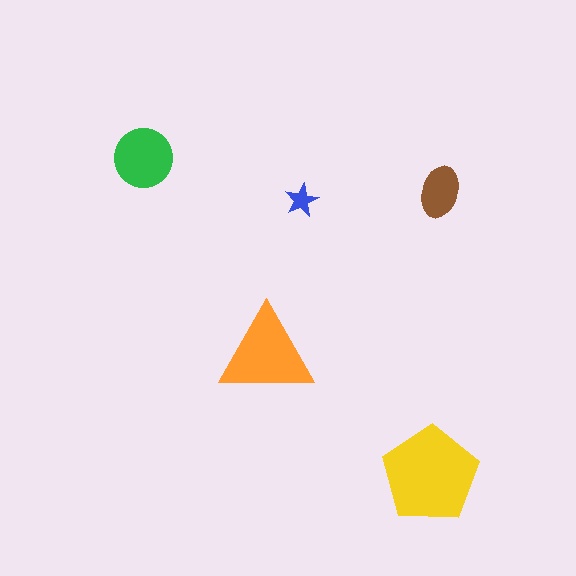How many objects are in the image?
There are 5 objects in the image.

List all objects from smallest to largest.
The blue star, the brown ellipse, the green circle, the orange triangle, the yellow pentagon.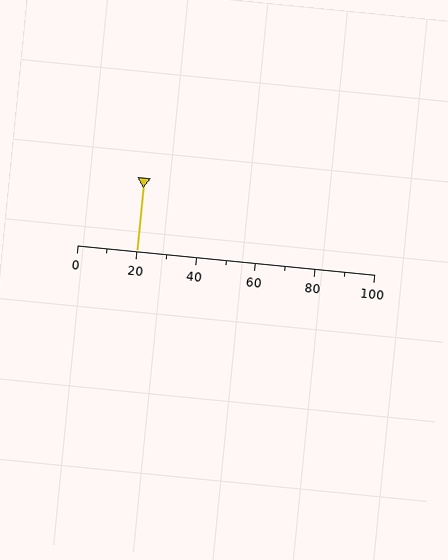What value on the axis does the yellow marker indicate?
The marker indicates approximately 20.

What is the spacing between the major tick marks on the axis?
The major ticks are spaced 20 apart.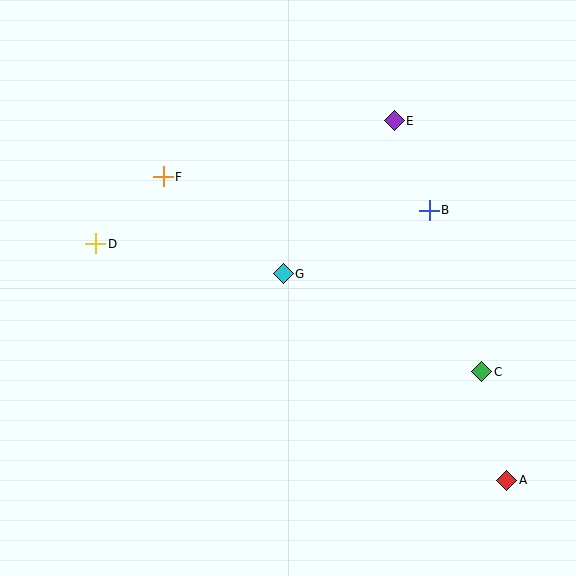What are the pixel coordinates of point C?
Point C is at (482, 372).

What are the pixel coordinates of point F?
Point F is at (163, 177).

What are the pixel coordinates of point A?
Point A is at (507, 481).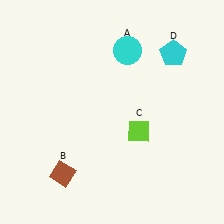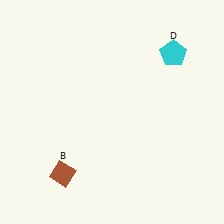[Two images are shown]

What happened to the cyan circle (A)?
The cyan circle (A) was removed in Image 2. It was in the top-right area of Image 1.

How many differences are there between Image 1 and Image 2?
There are 2 differences between the two images.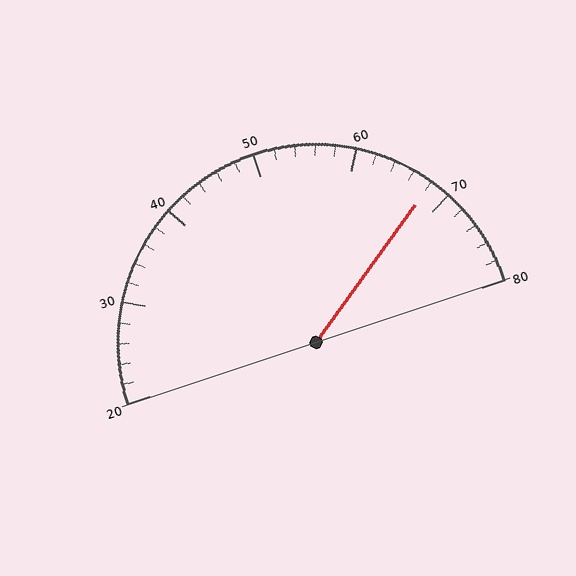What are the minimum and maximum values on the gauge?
The gauge ranges from 20 to 80.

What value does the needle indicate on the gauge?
The needle indicates approximately 68.